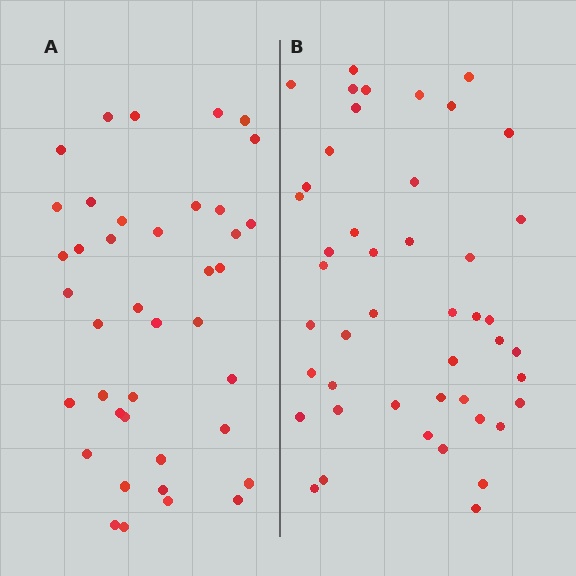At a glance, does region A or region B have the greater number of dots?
Region B (the right region) has more dots.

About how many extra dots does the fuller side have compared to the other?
Region B has about 6 more dots than region A.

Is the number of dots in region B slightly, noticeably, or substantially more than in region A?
Region B has only slightly more — the two regions are fairly close. The ratio is roughly 1.1 to 1.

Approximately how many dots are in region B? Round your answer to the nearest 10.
About 50 dots. (The exact count is 46, which rounds to 50.)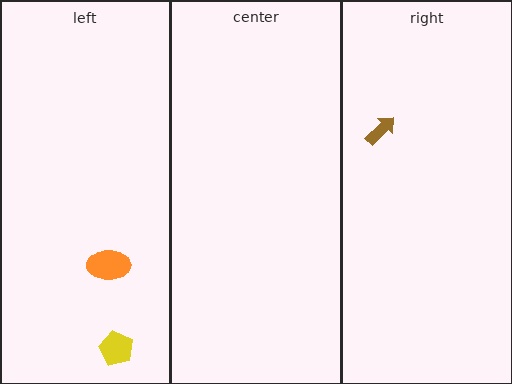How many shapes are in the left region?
2.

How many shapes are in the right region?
1.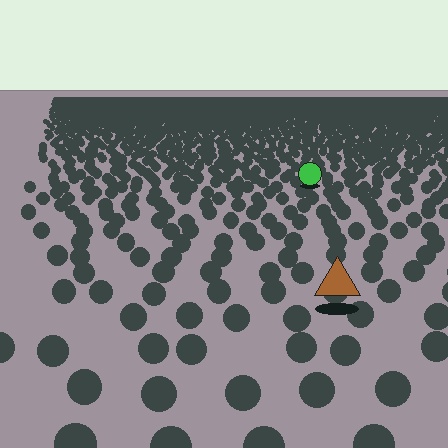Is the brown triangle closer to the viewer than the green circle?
Yes. The brown triangle is closer — you can tell from the texture gradient: the ground texture is coarser near it.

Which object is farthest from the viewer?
The green circle is farthest from the viewer. It appears smaller and the ground texture around it is denser.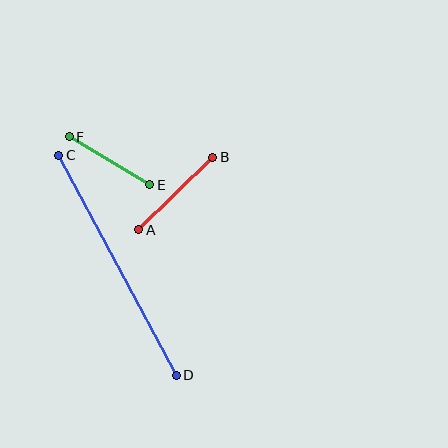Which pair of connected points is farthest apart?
Points C and D are farthest apart.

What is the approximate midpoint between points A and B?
The midpoint is at approximately (176, 193) pixels.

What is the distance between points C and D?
The distance is approximately 249 pixels.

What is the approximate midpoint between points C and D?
The midpoint is at approximately (118, 265) pixels.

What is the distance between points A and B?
The distance is approximately 103 pixels.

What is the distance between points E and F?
The distance is approximately 94 pixels.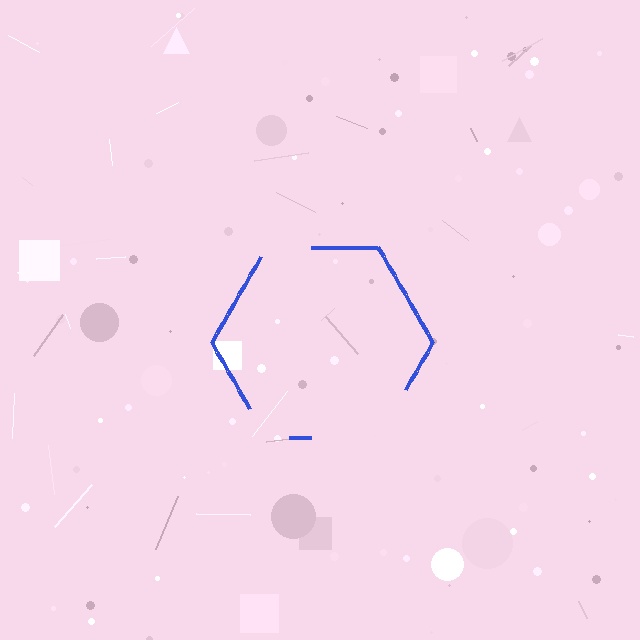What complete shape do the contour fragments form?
The contour fragments form a hexagon.